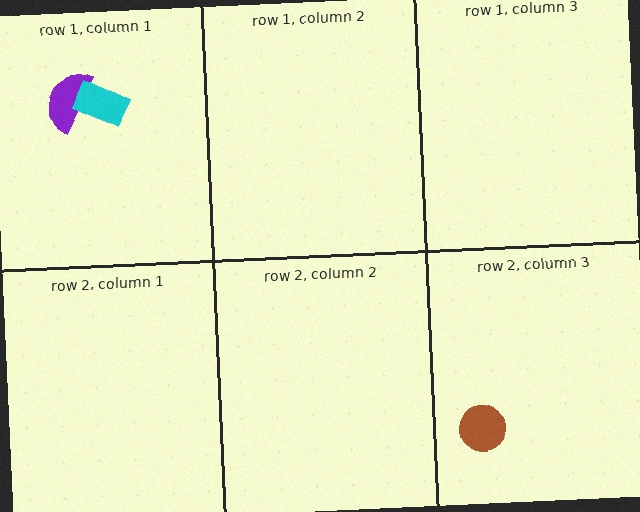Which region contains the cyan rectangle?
The row 1, column 1 region.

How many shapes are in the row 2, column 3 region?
1.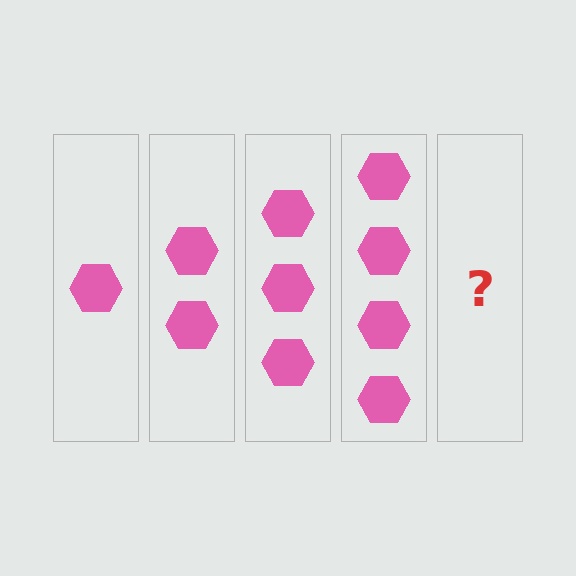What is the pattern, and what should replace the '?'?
The pattern is that each step adds one more hexagon. The '?' should be 5 hexagons.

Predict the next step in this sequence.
The next step is 5 hexagons.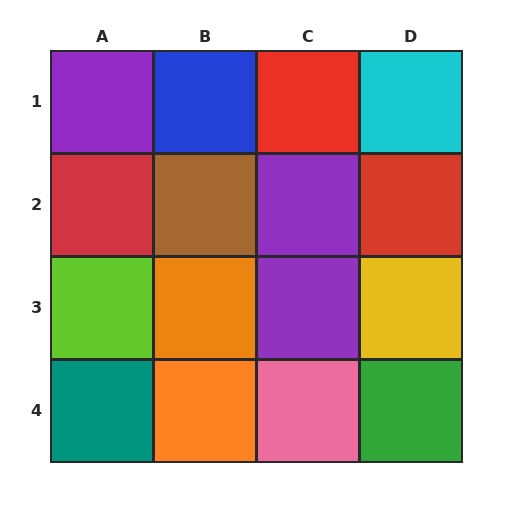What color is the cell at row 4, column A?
Teal.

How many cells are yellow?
1 cell is yellow.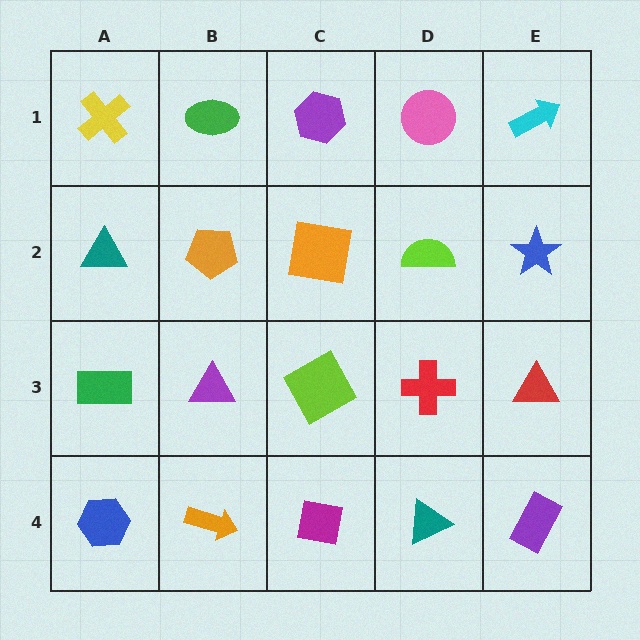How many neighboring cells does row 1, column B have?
3.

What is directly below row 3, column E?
A purple rectangle.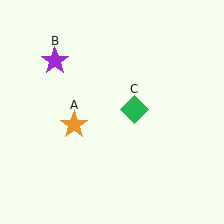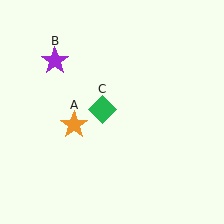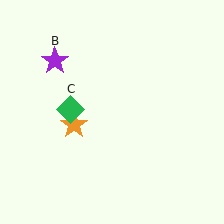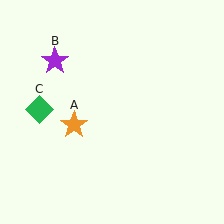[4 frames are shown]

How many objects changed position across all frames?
1 object changed position: green diamond (object C).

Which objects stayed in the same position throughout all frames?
Orange star (object A) and purple star (object B) remained stationary.